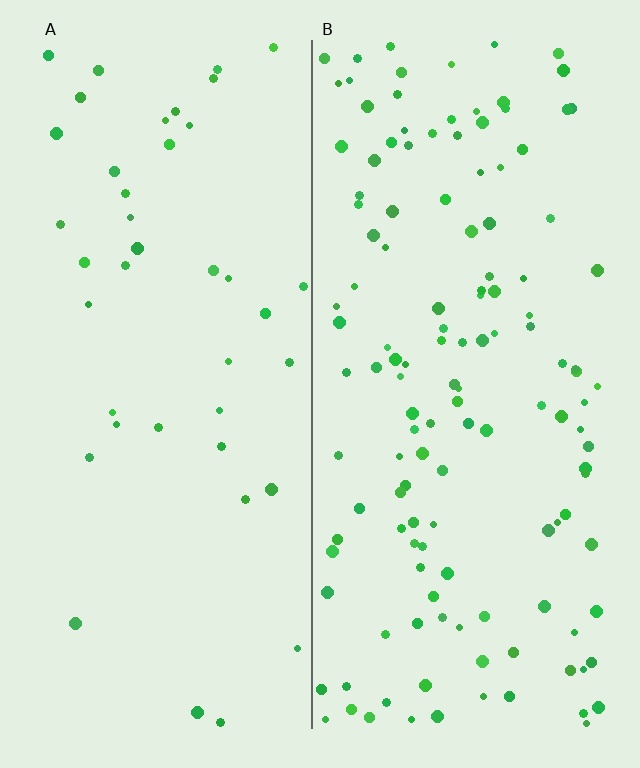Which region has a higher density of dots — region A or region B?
B (the right).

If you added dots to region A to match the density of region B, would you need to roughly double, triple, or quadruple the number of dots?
Approximately triple.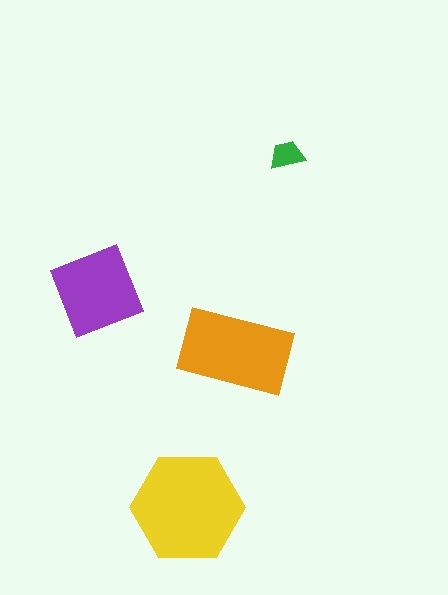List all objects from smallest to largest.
The green trapezoid, the purple diamond, the orange rectangle, the yellow hexagon.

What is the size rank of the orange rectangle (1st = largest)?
2nd.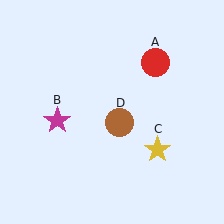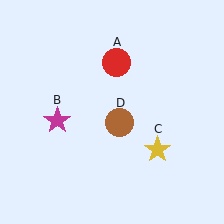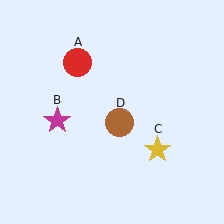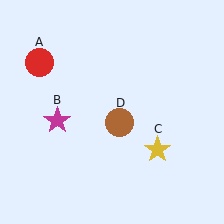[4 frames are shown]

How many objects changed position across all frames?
1 object changed position: red circle (object A).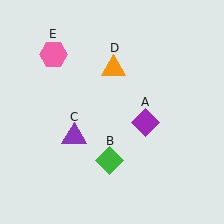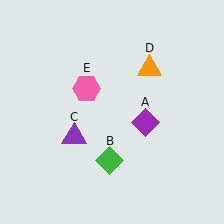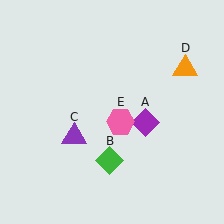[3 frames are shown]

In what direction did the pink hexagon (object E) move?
The pink hexagon (object E) moved down and to the right.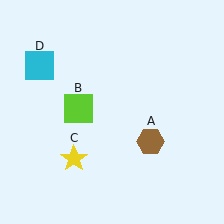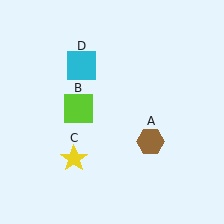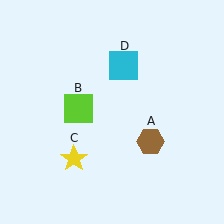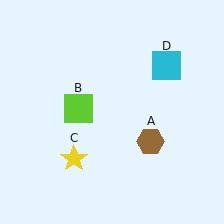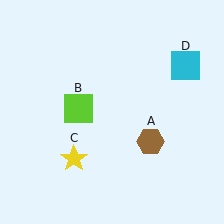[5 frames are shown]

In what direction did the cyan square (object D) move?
The cyan square (object D) moved right.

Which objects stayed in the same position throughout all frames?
Brown hexagon (object A) and lime square (object B) and yellow star (object C) remained stationary.